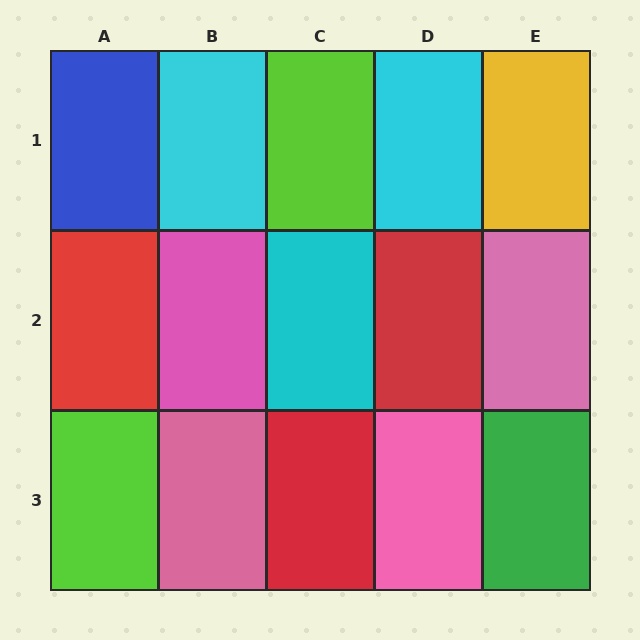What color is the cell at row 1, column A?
Blue.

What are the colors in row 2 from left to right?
Red, pink, cyan, red, pink.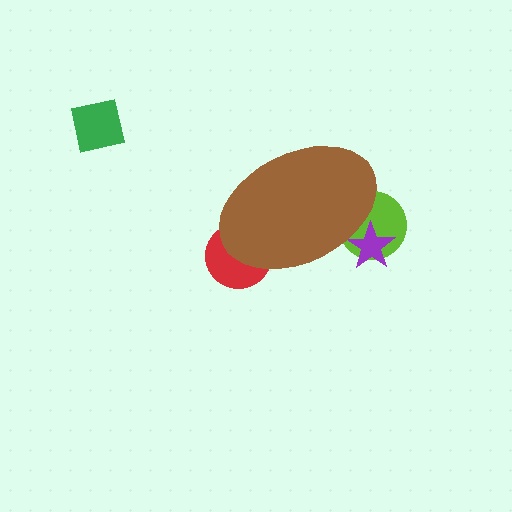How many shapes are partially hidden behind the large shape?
3 shapes are partially hidden.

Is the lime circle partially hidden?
Yes, the lime circle is partially hidden behind the brown ellipse.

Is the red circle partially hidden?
Yes, the red circle is partially hidden behind the brown ellipse.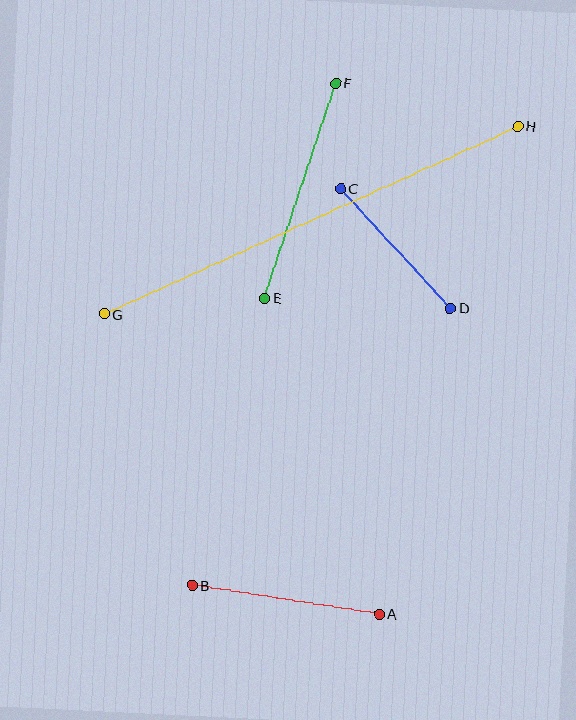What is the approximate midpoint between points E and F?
The midpoint is at approximately (300, 191) pixels.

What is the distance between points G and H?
The distance is approximately 454 pixels.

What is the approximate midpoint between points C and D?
The midpoint is at approximately (395, 248) pixels.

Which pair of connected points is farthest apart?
Points G and H are farthest apart.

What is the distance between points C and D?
The distance is approximately 162 pixels.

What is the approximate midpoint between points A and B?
The midpoint is at approximately (286, 600) pixels.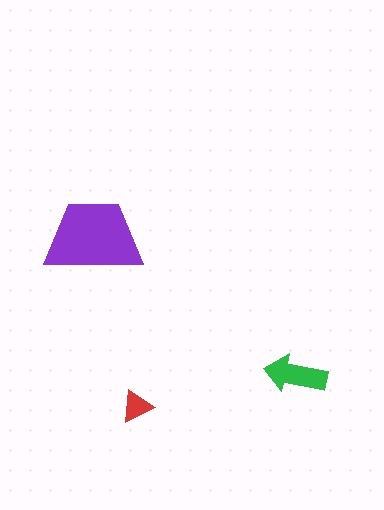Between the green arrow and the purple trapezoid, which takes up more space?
The purple trapezoid.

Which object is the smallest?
The red triangle.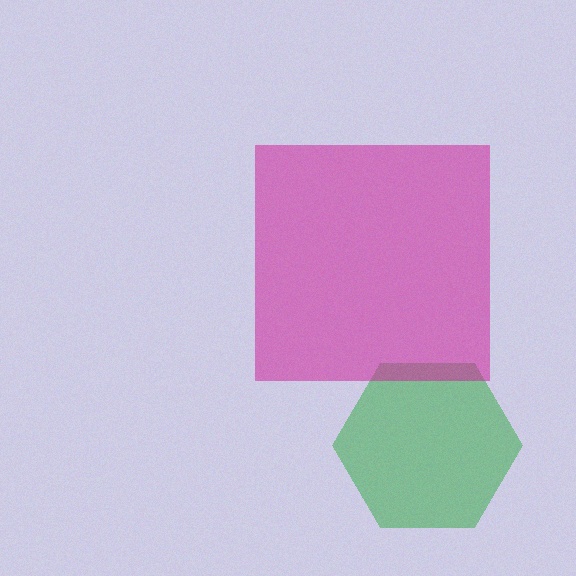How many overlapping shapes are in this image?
There are 2 overlapping shapes in the image.